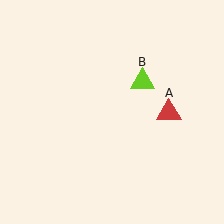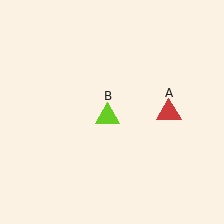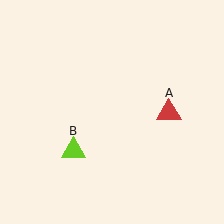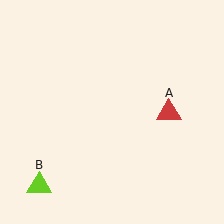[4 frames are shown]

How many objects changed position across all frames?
1 object changed position: lime triangle (object B).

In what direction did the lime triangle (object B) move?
The lime triangle (object B) moved down and to the left.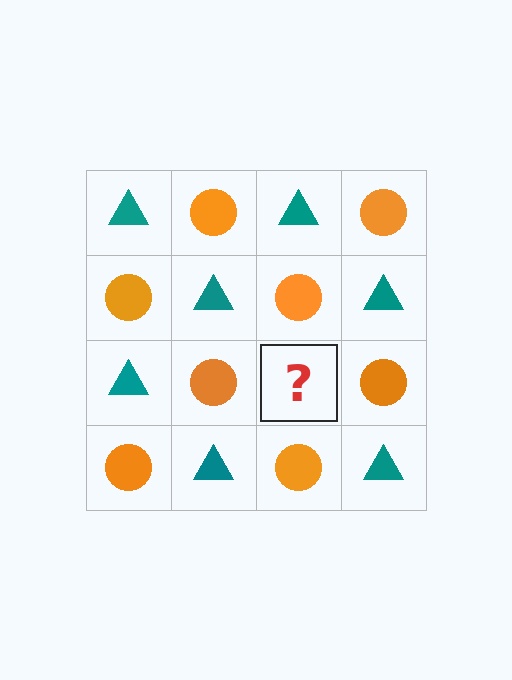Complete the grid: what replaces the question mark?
The question mark should be replaced with a teal triangle.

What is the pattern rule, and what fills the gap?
The rule is that it alternates teal triangle and orange circle in a checkerboard pattern. The gap should be filled with a teal triangle.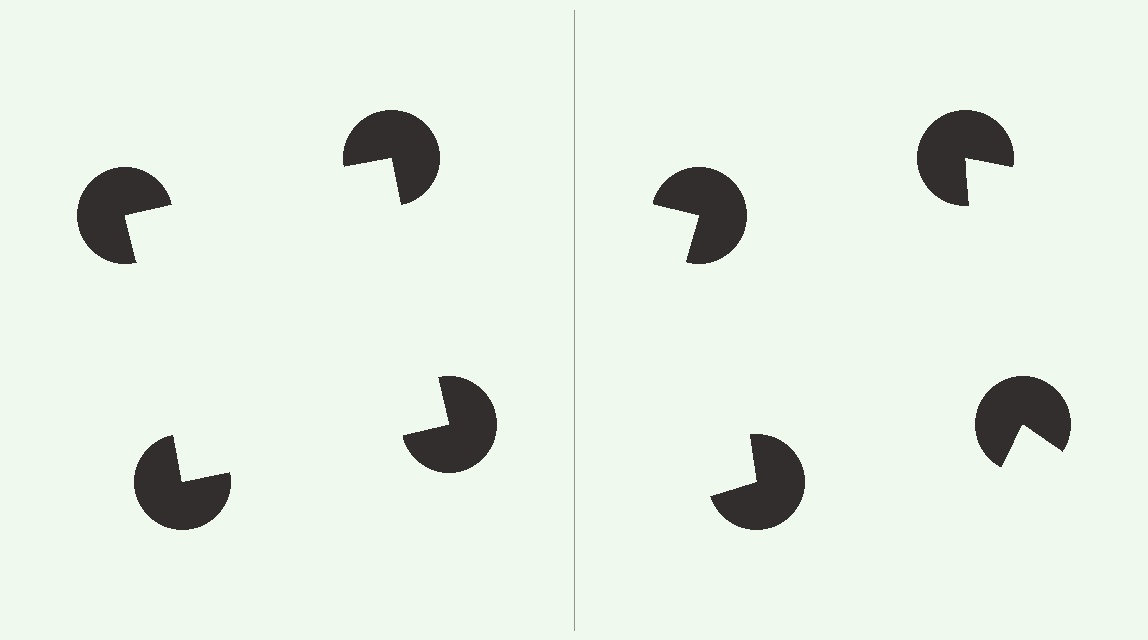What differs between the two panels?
The pac-man discs are positioned identically on both sides; only the wedge orientations differ. On the left they align to a square; on the right they are misaligned.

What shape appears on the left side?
An illusory square.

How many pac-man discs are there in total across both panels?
8 — 4 on each side.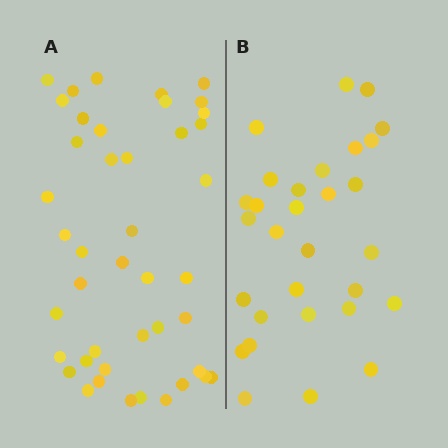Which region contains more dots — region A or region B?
Region A (the left region) has more dots.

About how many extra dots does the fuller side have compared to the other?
Region A has approximately 15 more dots than region B.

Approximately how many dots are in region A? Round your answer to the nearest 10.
About 40 dots. (The exact count is 43, which rounds to 40.)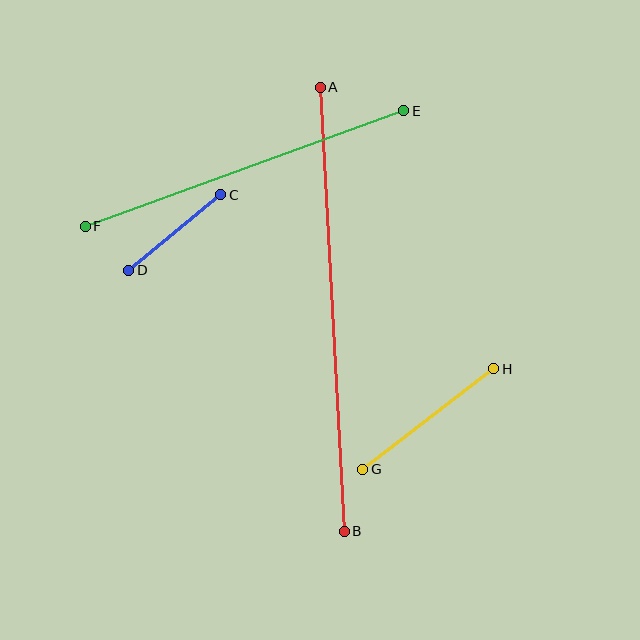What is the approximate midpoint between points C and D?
The midpoint is at approximately (175, 232) pixels.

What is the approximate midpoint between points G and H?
The midpoint is at approximately (428, 419) pixels.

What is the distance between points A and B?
The distance is approximately 445 pixels.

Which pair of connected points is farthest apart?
Points A and B are farthest apart.